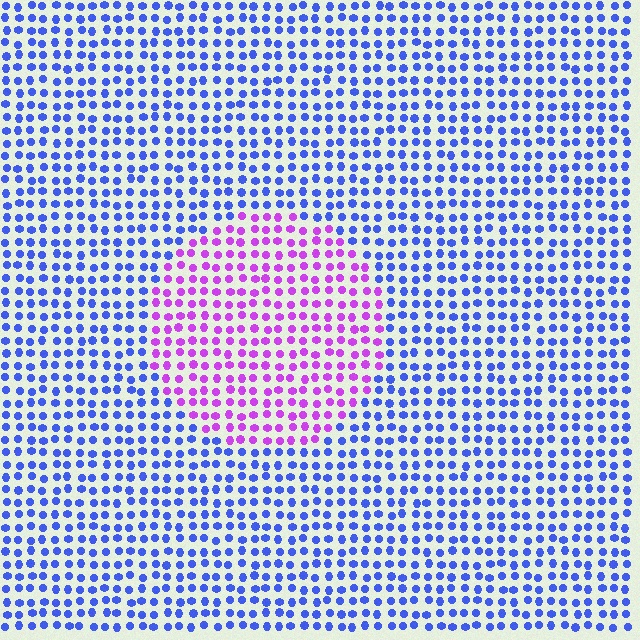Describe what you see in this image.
The image is filled with small blue elements in a uniform arrangement. A circle-shaped region is visible where the elements are tinted to a slightly different hue, forming a subtle color boundary.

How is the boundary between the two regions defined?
The boundary is defined purely by a slight shift in hue (about 59 degrees). Spacing, size, and orientation are identical on both sides.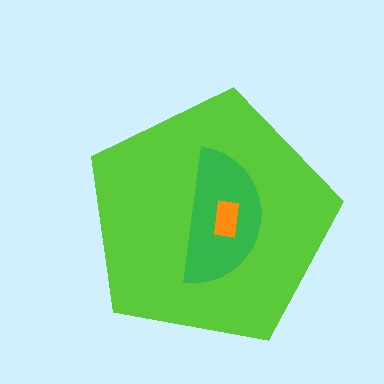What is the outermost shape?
The lime pentagon.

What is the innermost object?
The orange rectangle.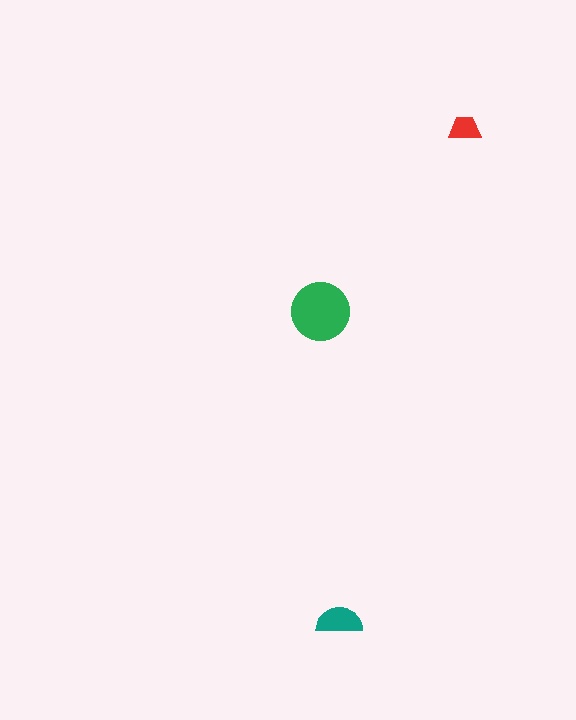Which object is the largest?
The green circle.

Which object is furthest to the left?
The green circle is leftmost.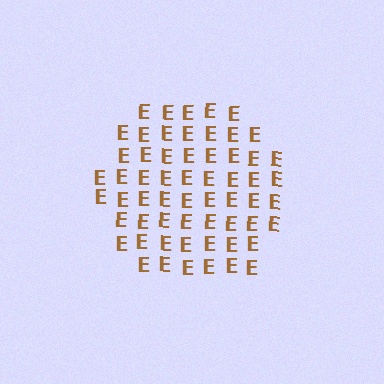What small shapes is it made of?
It is made of small letter E's.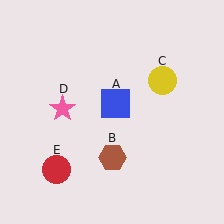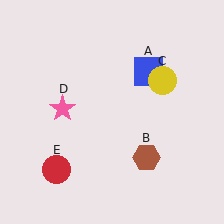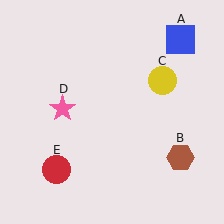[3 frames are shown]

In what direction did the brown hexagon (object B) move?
The brown hexagon (object B) moved right.